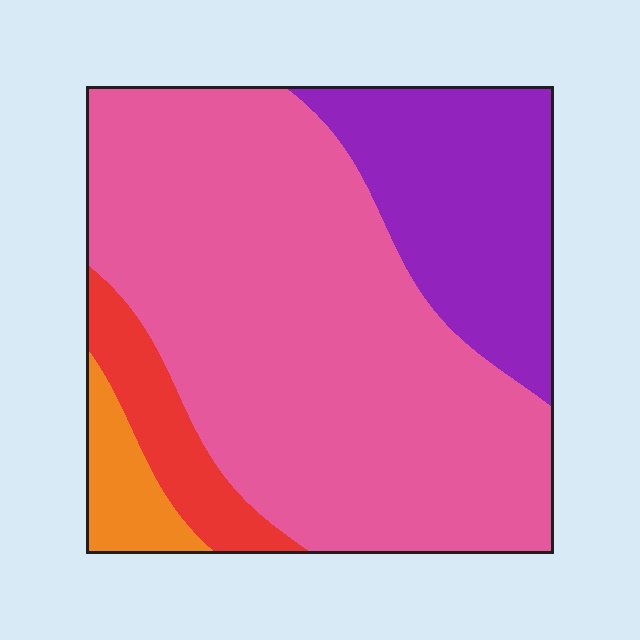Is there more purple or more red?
Purple.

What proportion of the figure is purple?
Purple covers around 20% of the figure.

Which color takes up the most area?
Pink, at roughly 65%.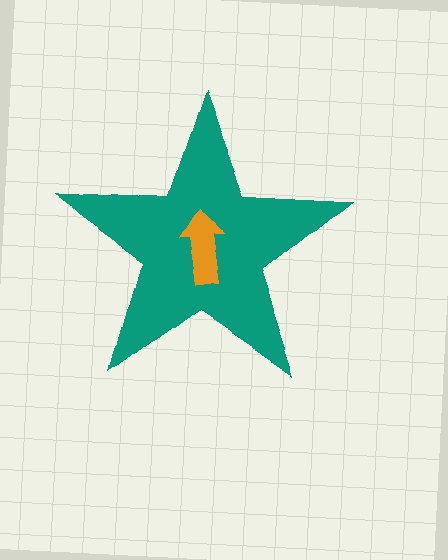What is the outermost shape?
The teal star.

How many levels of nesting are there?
2.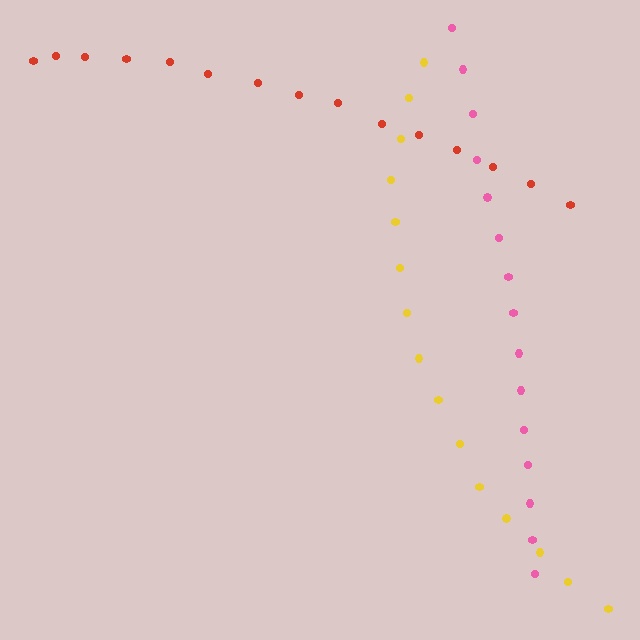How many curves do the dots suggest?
There are 3 distinct paths.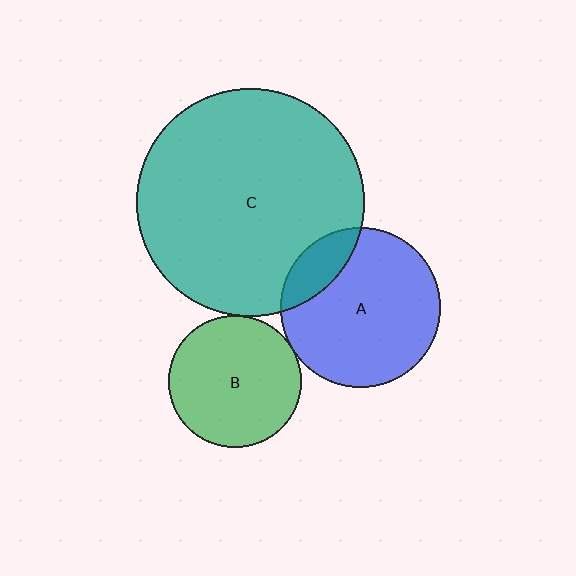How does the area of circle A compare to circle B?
Approximately 1.5 times.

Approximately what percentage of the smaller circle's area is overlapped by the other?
Approximately 5%.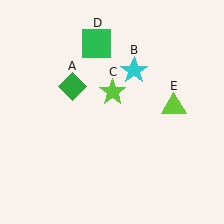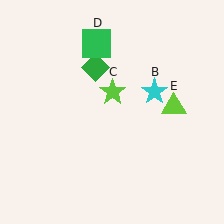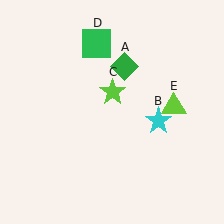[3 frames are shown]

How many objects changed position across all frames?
2 objects changed position: green diamond (object A), cyan star (object B).